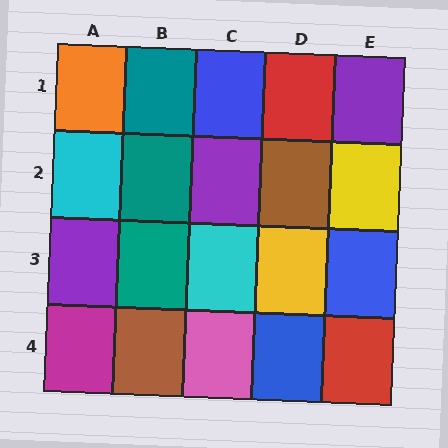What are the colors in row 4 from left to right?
Magenta, brown, pink, blue, red.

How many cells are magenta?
1 cell is magenta.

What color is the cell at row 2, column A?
Cyan.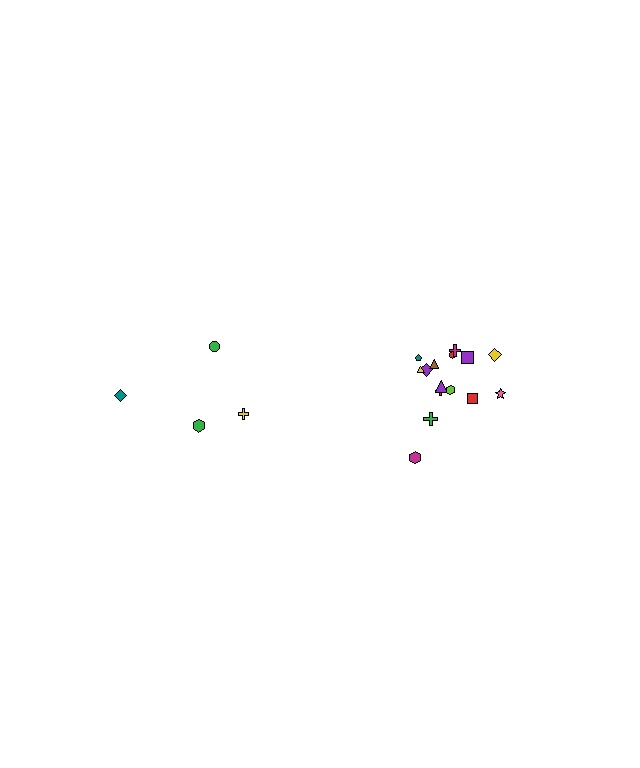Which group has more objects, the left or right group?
The right group.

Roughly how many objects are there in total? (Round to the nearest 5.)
Roughly 20 objects in total.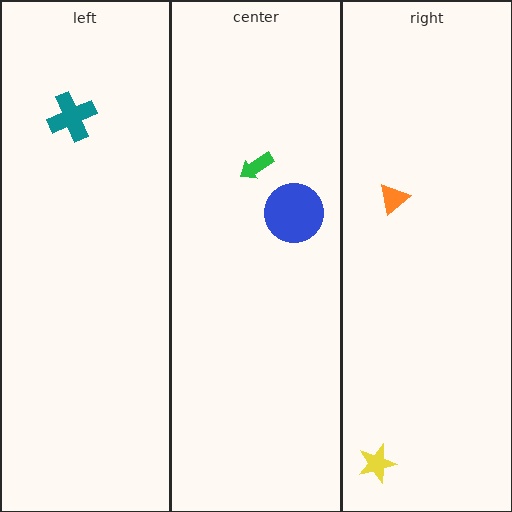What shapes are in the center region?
The green arrow, the blue circle.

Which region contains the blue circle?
The center region.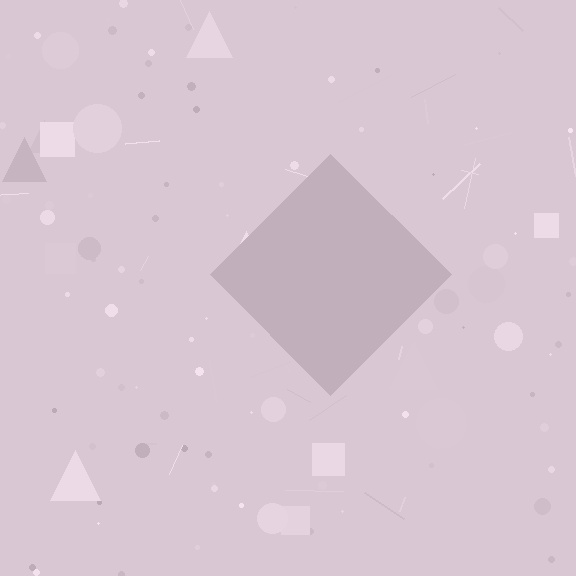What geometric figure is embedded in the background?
A diamond is embedded in the background.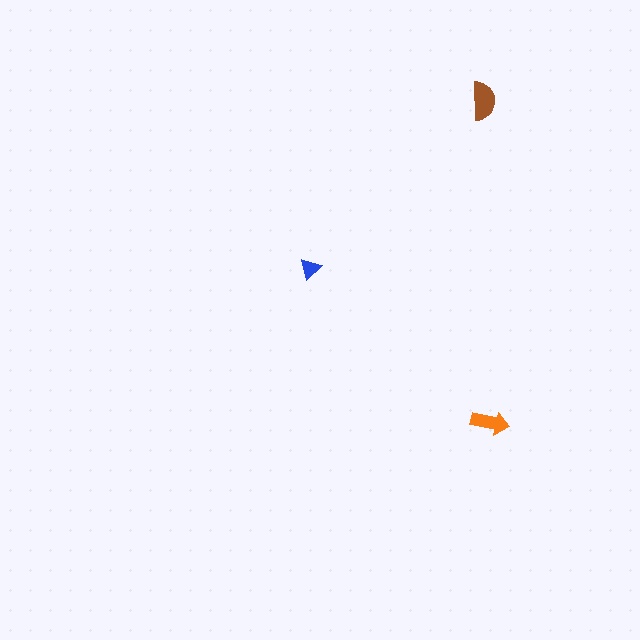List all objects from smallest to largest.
The blue triangle, the orange arrow, the brown semicircle.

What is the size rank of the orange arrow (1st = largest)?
2nd.